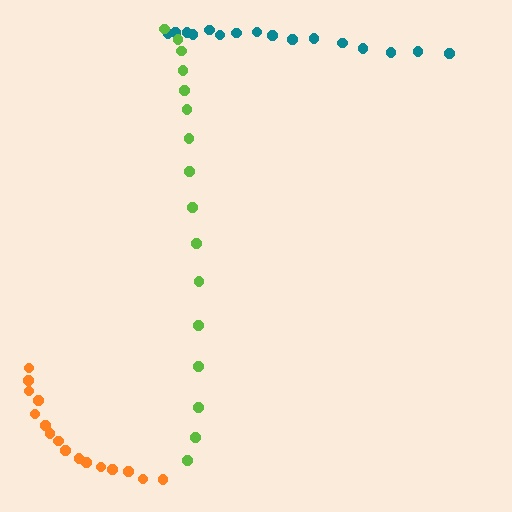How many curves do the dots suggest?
There are 3 distinct paths.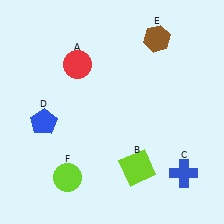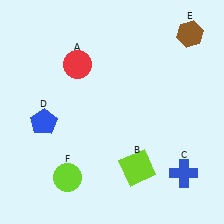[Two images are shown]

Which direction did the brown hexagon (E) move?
The brown hexagon (E) moved right.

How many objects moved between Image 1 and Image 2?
1 object moved between the two images.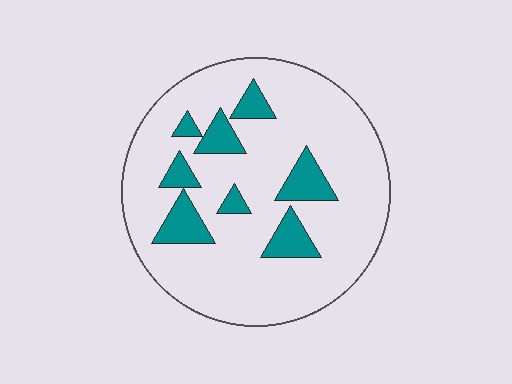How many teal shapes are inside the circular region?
8.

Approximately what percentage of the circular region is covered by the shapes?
Approximately 15%.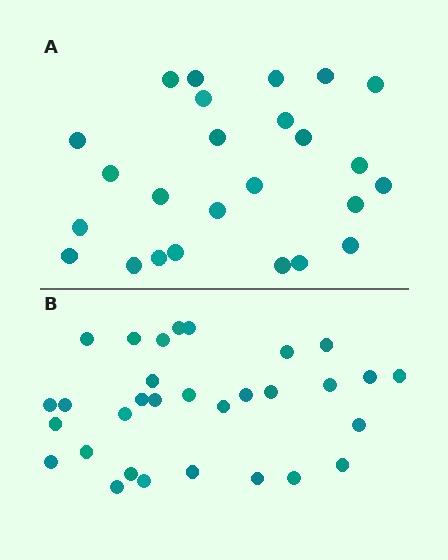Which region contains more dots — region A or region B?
Region B (the bottom region) has more dots.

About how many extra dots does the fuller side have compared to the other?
Region B has about 6 more dots than region A.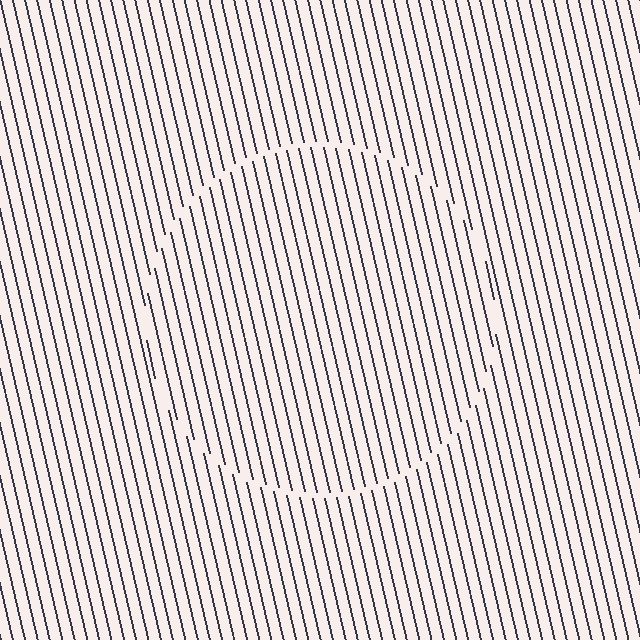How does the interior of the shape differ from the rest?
The interior of the shape contains the same grating, shifted by half a period — the contour is defined by the phase discontinuity where line-ends from the inner and outer gratings abut.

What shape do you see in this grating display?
An illusory circle. The interior of the shape contains the same grating, shifted by half a period — the contour is defined by the phase discontinuity where line-ends from the inner and outer gratings abut.